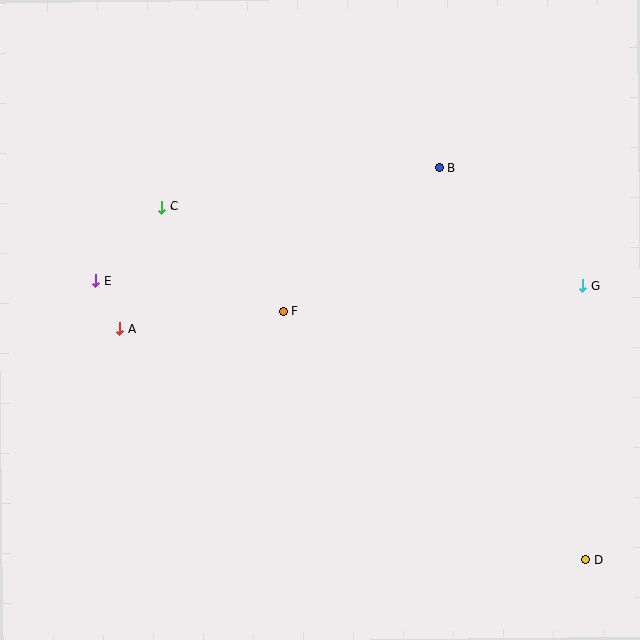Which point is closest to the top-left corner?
Point C is closest to the top-left corner.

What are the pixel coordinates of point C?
Point C is at (161, 207).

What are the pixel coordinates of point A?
Point A is at (120, 329).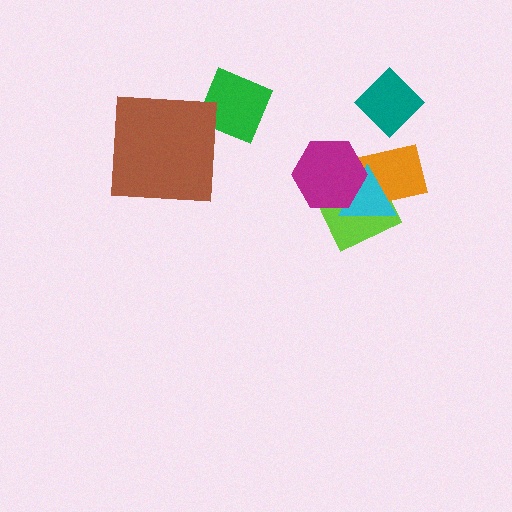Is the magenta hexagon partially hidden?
No, no other shape covers it.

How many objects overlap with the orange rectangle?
3 objects overlap with the orange rectangle.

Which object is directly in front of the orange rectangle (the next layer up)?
The cyan triangle is directly in front of the orange rectangle.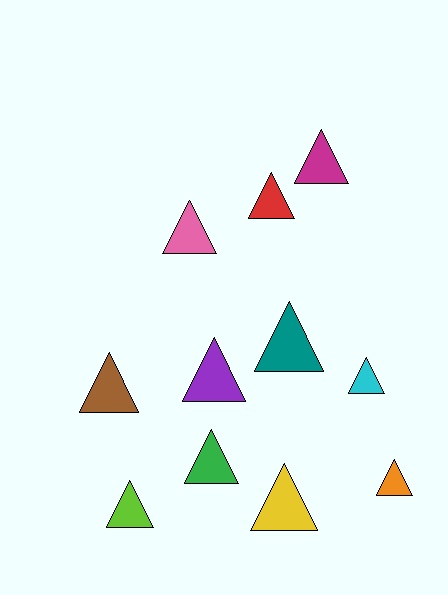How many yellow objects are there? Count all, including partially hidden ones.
There is 1 yellow object.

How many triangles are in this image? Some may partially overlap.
There are 11 triangles.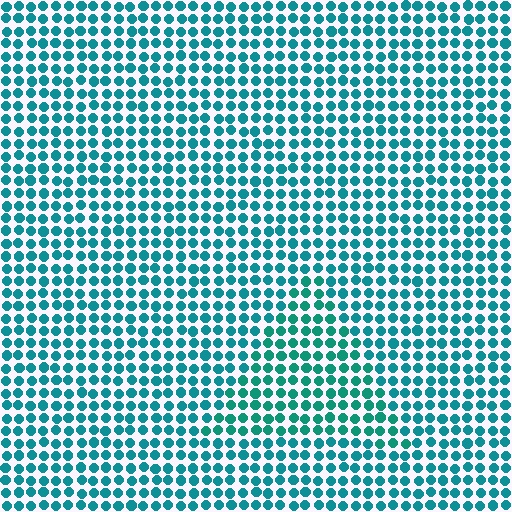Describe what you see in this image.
The image is filled with small teal elements in a uniform arrangement. A triangle-shaped region is visible where the elements are tinted to a slightly different hue, forming a subtle color boundary.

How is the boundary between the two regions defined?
The boundary is defined purely by a slight shift in hue (about 17 degrees). Spacing, size, and orientation are identical on both sides.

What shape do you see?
I see a triangle.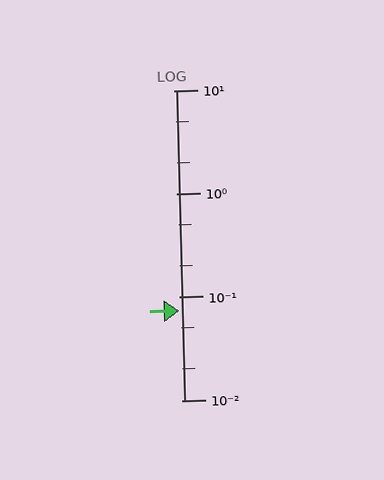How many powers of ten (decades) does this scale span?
The scale spans 3 decades, from 0.01 to 10.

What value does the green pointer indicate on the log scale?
The pointer indicates approximately 0.074.